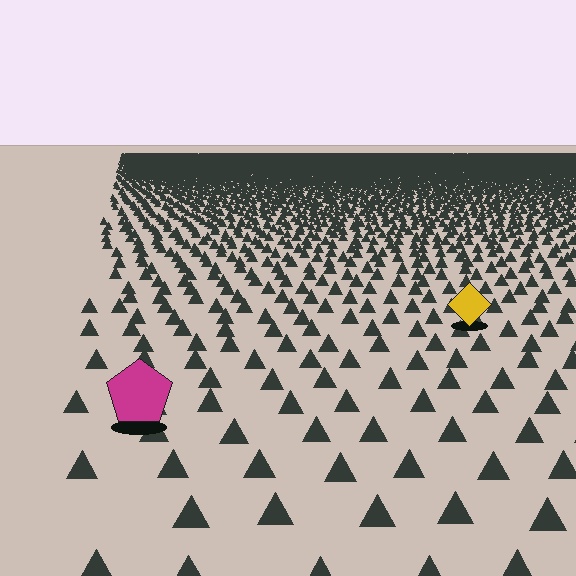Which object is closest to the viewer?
The magenta pentagon is closest. The texture marks near it are larger and more spread out.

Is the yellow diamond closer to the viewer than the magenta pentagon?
No. The magenta pentagon is closer — you can tell from the texture gradient: the ground texture is coarser near it.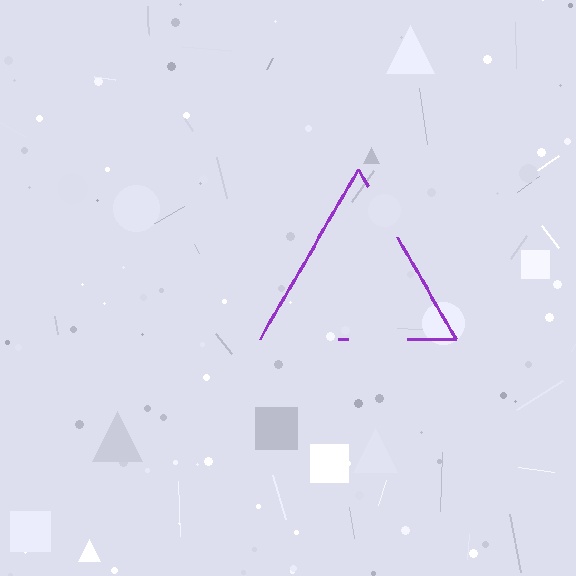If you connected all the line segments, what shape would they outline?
They would outline a triangle.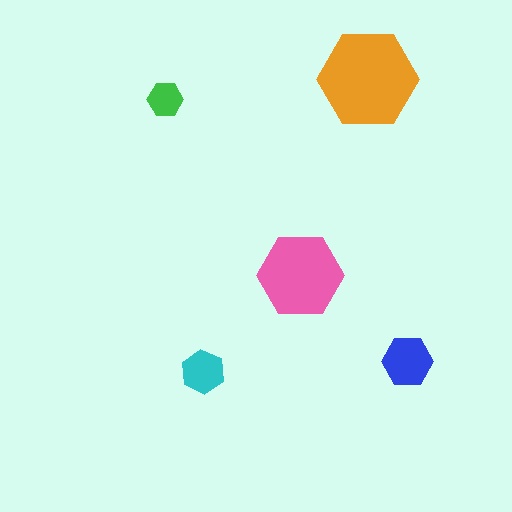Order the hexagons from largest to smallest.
the orange one, the pink one, the blue one, the cyan one, the green one.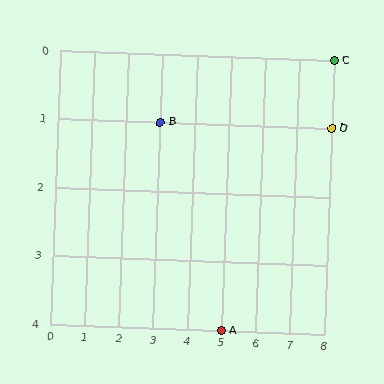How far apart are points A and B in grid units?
Points A and B are 2 columns and 3 rows apart (about 3.6 grid units diagonally).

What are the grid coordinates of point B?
Point B is at grid coordinates (3, 1).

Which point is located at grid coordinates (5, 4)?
Point A is at (5, 4).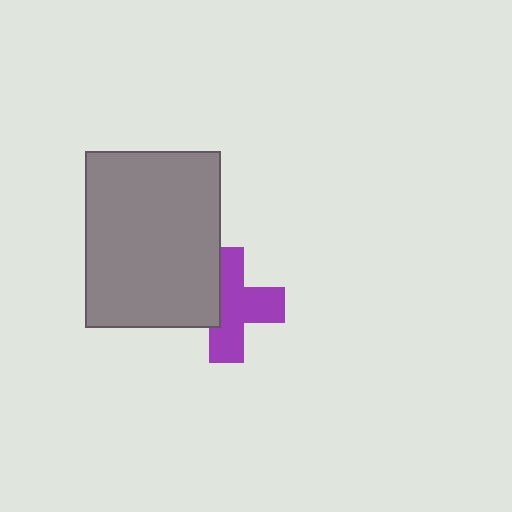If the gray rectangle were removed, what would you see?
You would see the complete purple cross.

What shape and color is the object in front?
The object in front is a gray rectangle.